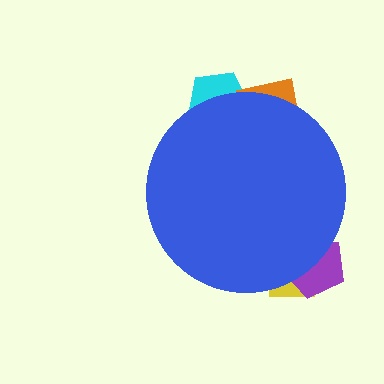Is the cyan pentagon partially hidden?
Yes, the cyan pentagon is partially hidden behind the blue circle.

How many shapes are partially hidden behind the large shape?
4 shapes are partially hidden.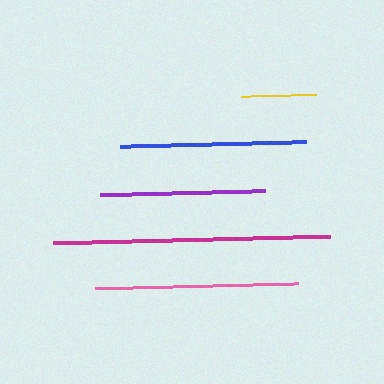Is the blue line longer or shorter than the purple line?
The blue line is longer than the purple line.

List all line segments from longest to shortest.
From longest to shortest: magenta, pink, blue, purple, yellow.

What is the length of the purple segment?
The purple segment is approximately 166 pixels long.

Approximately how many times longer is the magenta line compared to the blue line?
The magenta line is approximately 1.5 times the length of the blue line.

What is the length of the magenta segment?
The magenta segment is approximately 277 pixels long.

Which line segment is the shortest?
The yellow line is the shortest at approximately 75 pixels.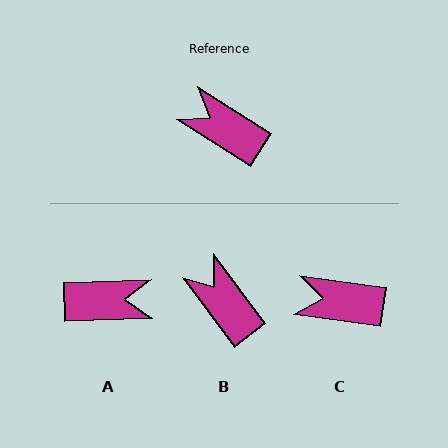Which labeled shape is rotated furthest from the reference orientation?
A, about 146 degrees away.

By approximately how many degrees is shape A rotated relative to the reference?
Approximately 146 degrees clockwise.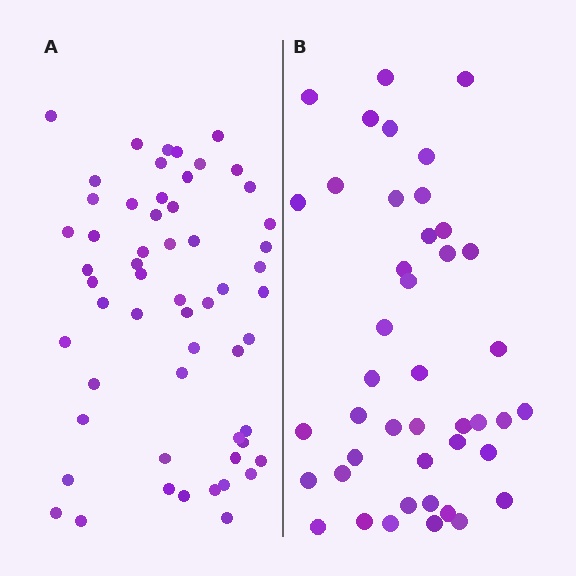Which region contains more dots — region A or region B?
Region A (the left region) has more dots.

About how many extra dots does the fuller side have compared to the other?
Region A has approximately 15 more dots than region B.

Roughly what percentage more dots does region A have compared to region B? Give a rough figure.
About 35% more.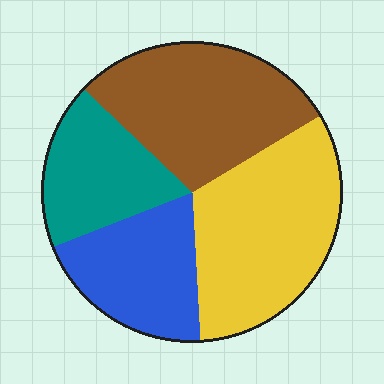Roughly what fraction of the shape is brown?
Brown covers around 30% of the shape.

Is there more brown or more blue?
Brown.